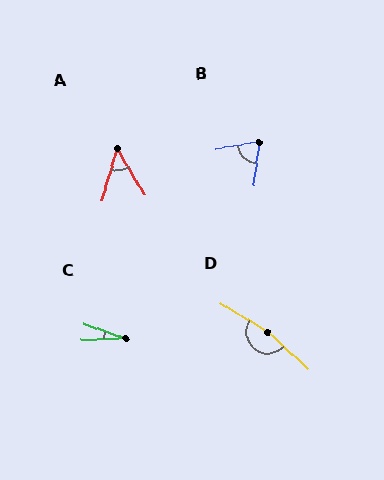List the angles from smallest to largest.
C (21°), A (47°), B (73°), D (168°).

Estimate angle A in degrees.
Approximately 47 degrees.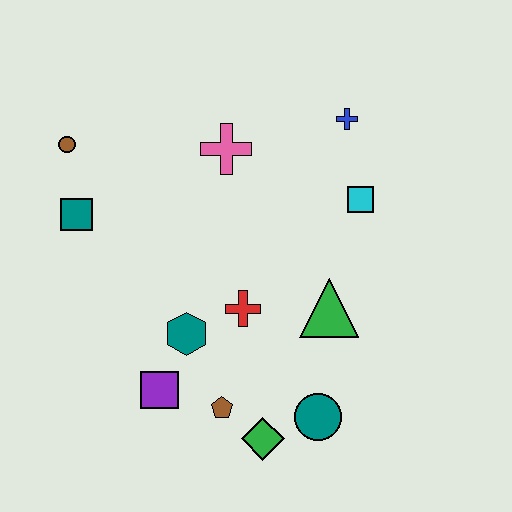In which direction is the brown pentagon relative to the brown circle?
The brown pentagon is below the brown circle.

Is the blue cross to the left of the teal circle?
No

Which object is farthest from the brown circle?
The teal circle is farthest from the brown circle.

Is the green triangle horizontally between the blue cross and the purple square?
Yes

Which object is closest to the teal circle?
The green diamond is closest to the teal circle.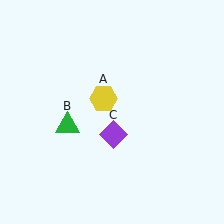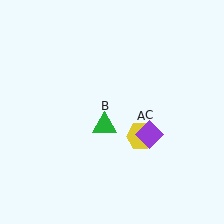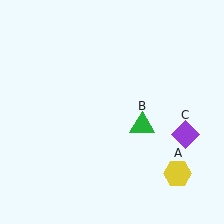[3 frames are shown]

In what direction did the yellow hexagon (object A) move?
The yellow hexagon (object A) moved down and to the right.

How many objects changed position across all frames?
3 objects changed position: yellow hexagon (object A), green triangle (object B), purple diamond (object C).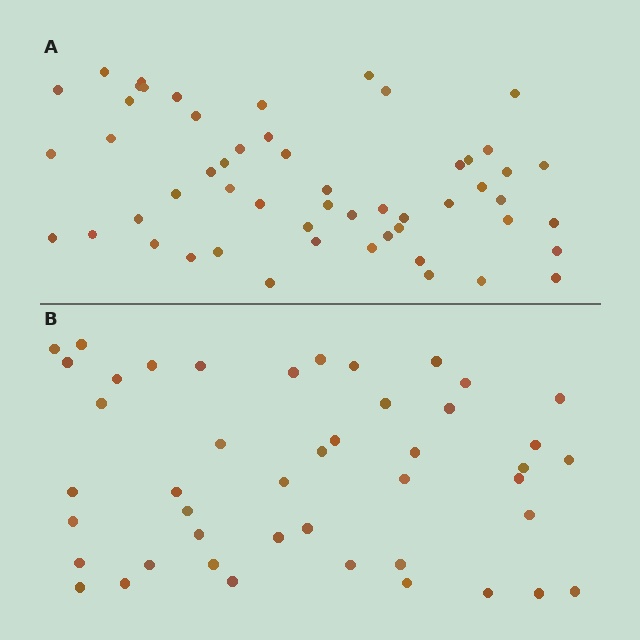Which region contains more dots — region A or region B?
Region A (the top region) has more dots.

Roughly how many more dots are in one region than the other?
Region A has roughly 8 or so more dots than region B.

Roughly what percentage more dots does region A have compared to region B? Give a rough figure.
About 20% more.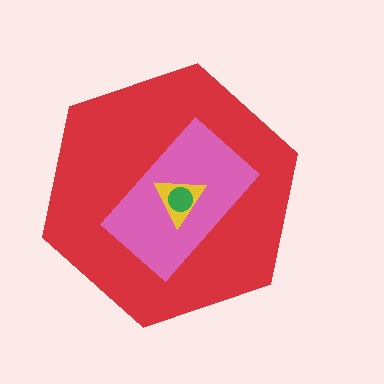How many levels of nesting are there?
4.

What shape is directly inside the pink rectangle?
The yellow triangle.